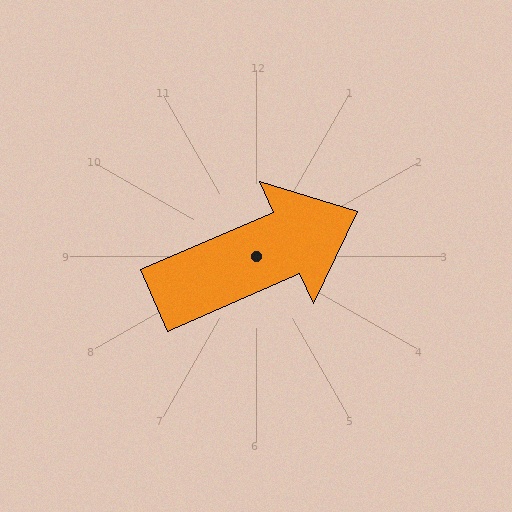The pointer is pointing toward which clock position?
Roughly 2 o'clock.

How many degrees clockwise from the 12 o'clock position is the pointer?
Approximately 66 degrees.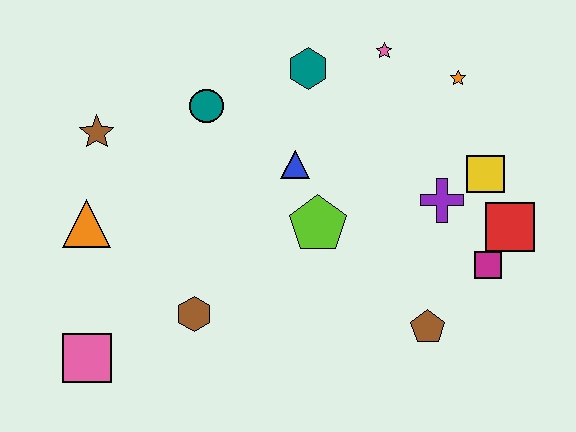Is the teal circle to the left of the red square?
Yes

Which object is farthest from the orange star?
The pink square is farthest from the orange star.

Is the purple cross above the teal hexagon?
No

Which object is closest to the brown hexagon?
The pink square is closest to the brown hexagon.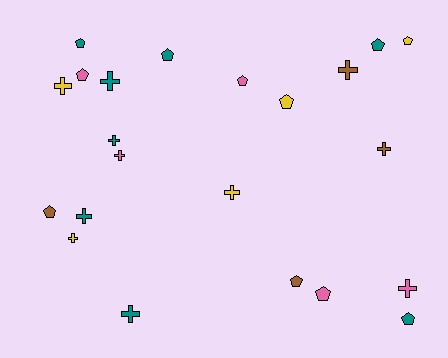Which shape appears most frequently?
Pentagon, with 11 objects.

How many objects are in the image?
There are 22 objects.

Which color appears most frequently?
Teal, with 8 objects.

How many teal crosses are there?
There are 4 teal crosses.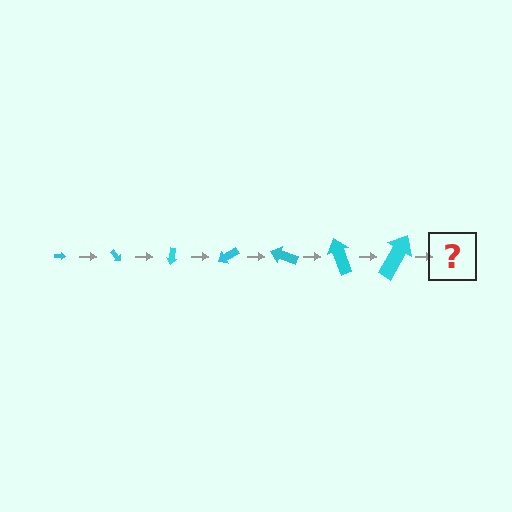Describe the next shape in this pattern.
It should be an arrow, larger than the previous one and rotated 350 degrees from the start.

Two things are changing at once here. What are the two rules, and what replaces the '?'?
The two rules are that the arrow grows larger each step and it rotates 50 degrees each step. The '?' should be an arrow, larger than the previous one and rotated 350 degrees from the start.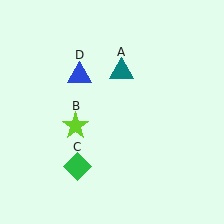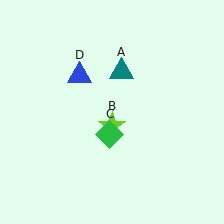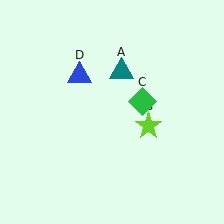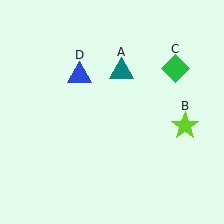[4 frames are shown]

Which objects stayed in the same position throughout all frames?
Teal triangle (object A) and blue triangle (object D) remained stationary.